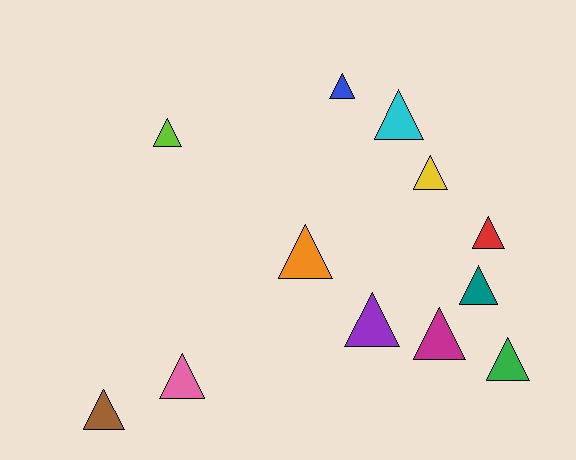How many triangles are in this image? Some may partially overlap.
There are 12 triangles.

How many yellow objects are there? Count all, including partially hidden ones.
There is 1 yellow object.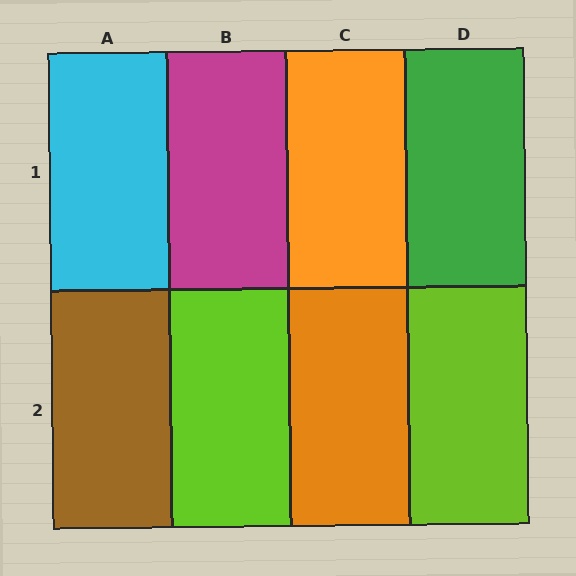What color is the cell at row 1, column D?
Green.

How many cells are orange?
2 cells are orange.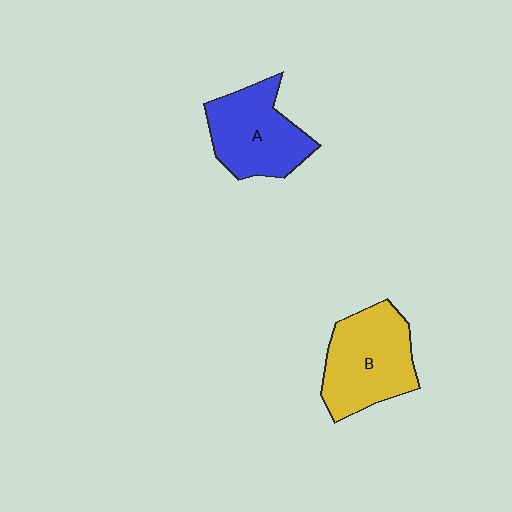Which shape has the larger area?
Shape B (yellow).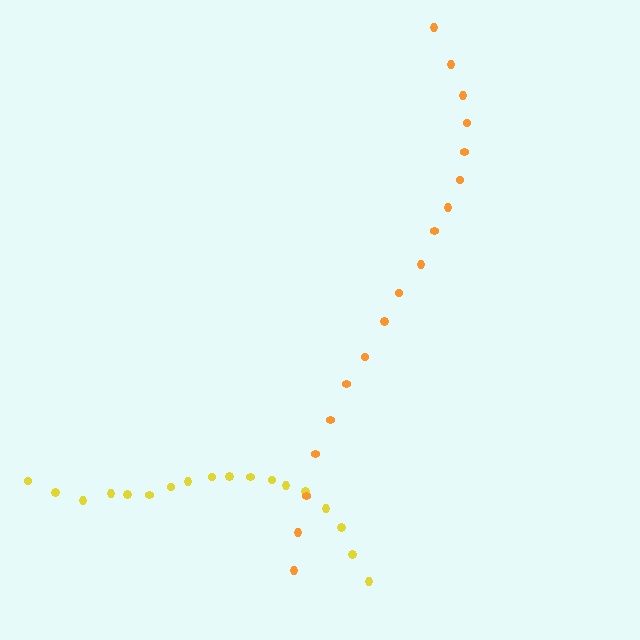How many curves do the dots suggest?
There are 2 distinct paths.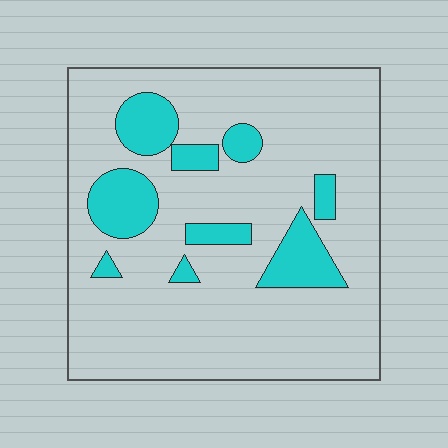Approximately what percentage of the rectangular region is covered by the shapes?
Approximately 15%.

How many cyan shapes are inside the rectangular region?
9.